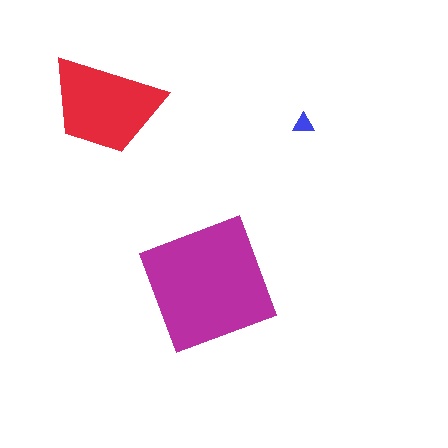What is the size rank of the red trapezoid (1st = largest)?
2nd.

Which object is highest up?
The red trapezoid is topmost.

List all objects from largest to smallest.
The magenta square, the red trapezoid, the blue triangle.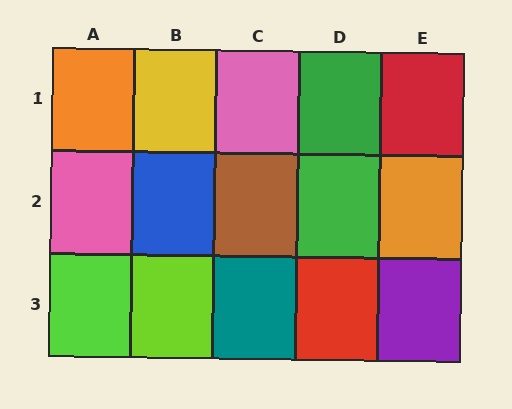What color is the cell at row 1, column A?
Orange.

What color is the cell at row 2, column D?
Green.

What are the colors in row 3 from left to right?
Lime, lime, teal, red, purple.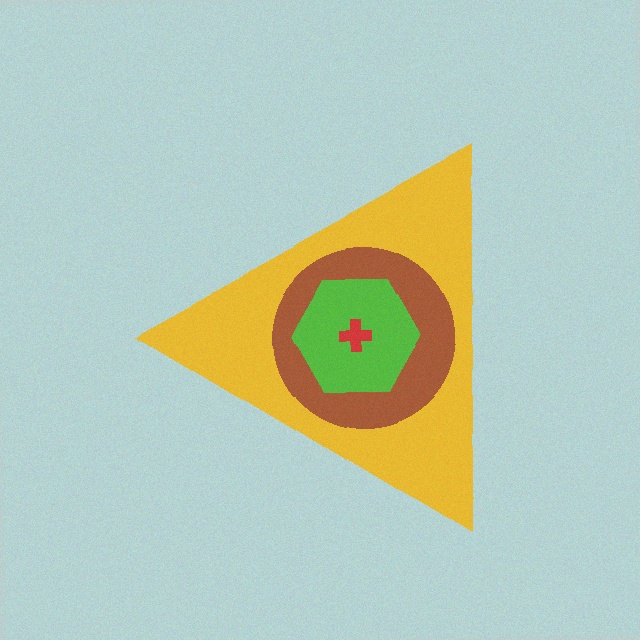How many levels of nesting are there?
4.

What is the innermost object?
The red cross.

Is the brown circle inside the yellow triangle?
Yes.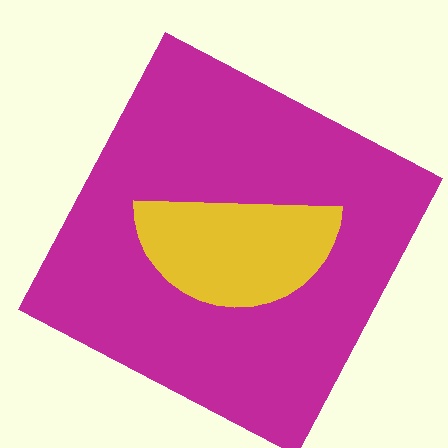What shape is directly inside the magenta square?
The yellow semicircle.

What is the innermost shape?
The yellow semicircle.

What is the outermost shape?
The magenta square.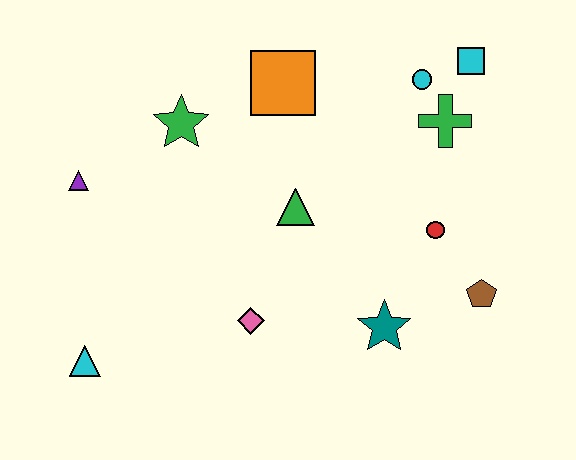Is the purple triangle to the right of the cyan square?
No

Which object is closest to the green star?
The orange square is closest to the green star.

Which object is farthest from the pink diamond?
The cyan square is farthest from the pink diamond.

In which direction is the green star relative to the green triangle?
The green star is to the left of the green triangle.